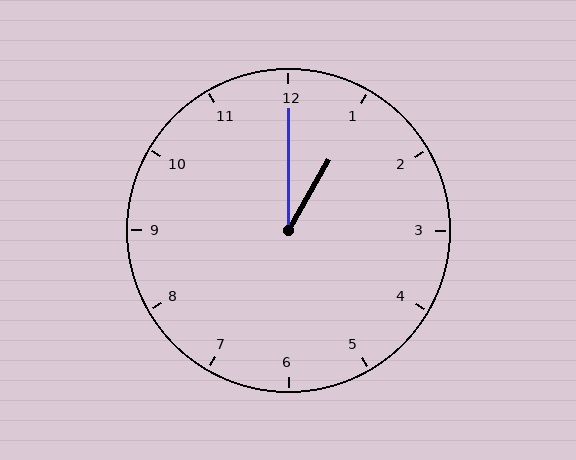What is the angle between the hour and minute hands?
Approximately 30 degrees.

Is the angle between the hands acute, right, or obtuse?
It is acute.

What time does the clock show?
1:00.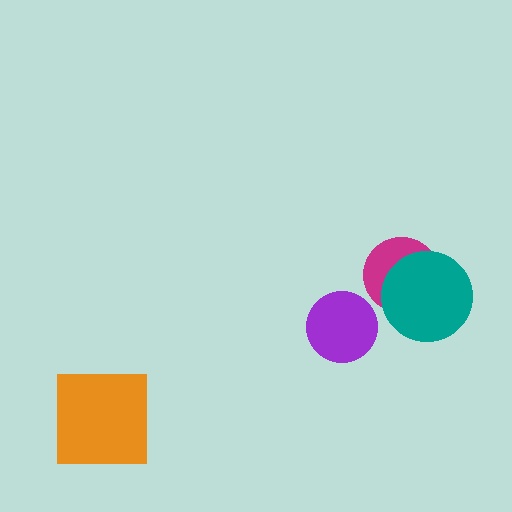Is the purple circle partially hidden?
No, no other shape covers it.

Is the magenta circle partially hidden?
Yes, it is partially covered by another shape.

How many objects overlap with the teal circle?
1 object overlaps with the teal circle.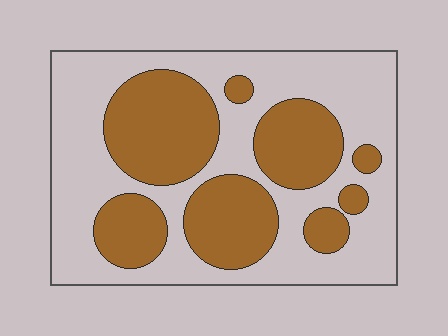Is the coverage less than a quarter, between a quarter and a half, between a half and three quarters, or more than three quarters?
Between a quarter and a half.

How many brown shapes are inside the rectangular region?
8.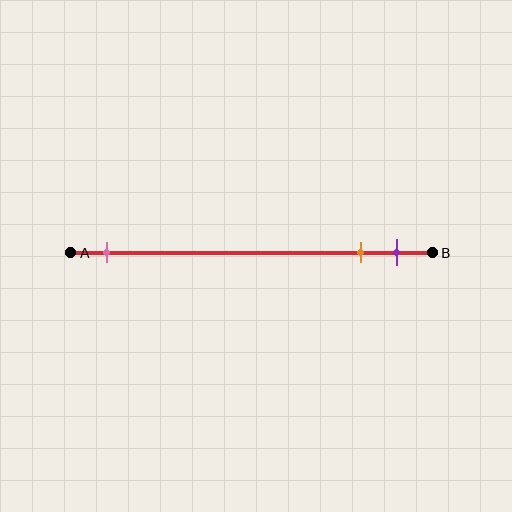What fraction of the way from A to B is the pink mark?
The pink mark is approximately 10% (0.1) of the way from A to B.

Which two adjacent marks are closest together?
The orange and purple marks are the closest adjacent pair.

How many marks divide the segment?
There are 3 marks dividing the segment.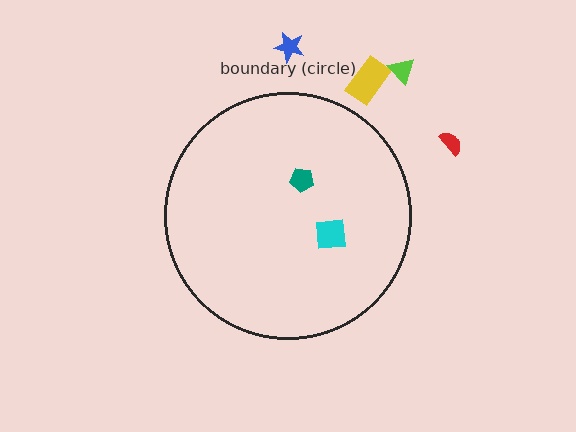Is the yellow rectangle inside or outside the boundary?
Outside.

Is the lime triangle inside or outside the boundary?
Outside.